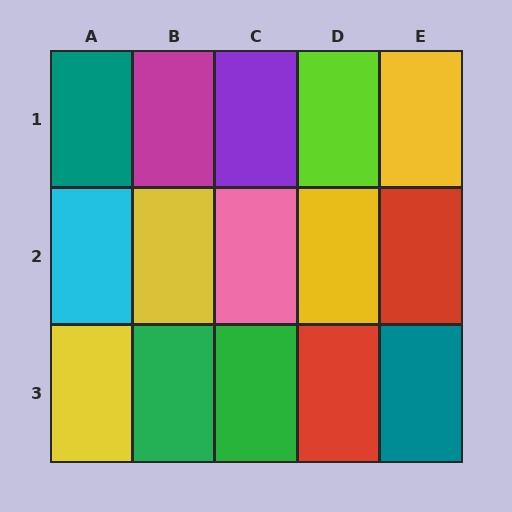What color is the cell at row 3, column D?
Red.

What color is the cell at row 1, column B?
Magenta.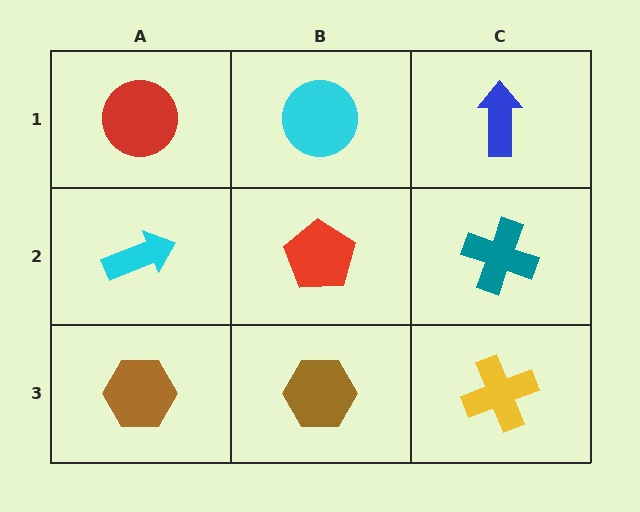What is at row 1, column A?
A red circle.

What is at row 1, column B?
A cyan circle.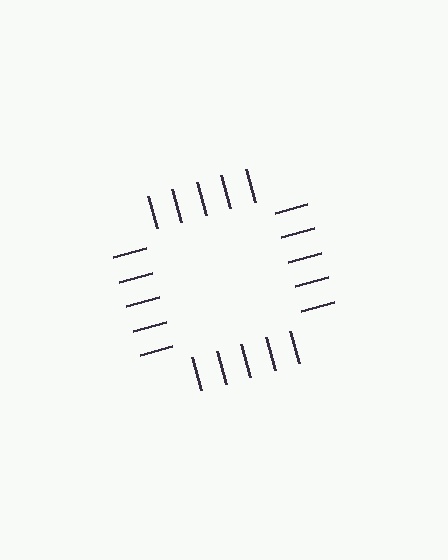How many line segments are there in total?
20 — 5 along each of the 4 edges.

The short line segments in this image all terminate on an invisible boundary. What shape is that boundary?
An illusory square — the line segments terminate on its edges but no continuous stroke is drawn.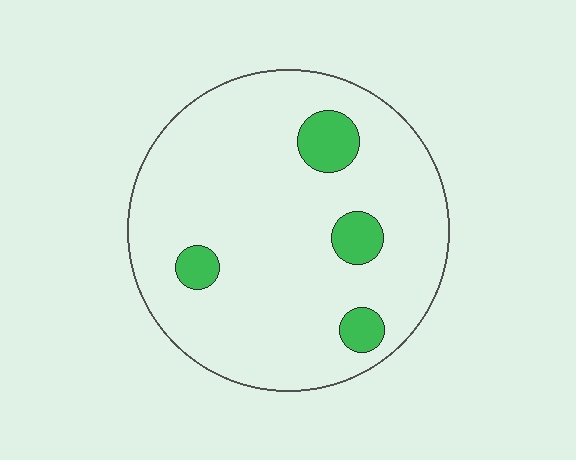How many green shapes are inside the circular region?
4.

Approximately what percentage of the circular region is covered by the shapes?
Approximately 10%.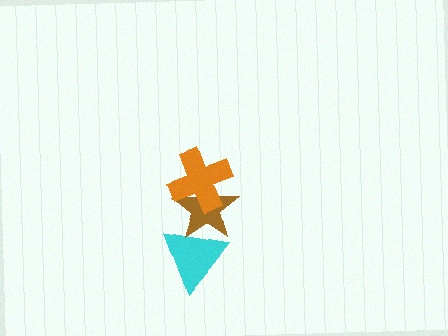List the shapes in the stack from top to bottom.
From top to bottom: the orange cross, the brown star, the cyan triangle.